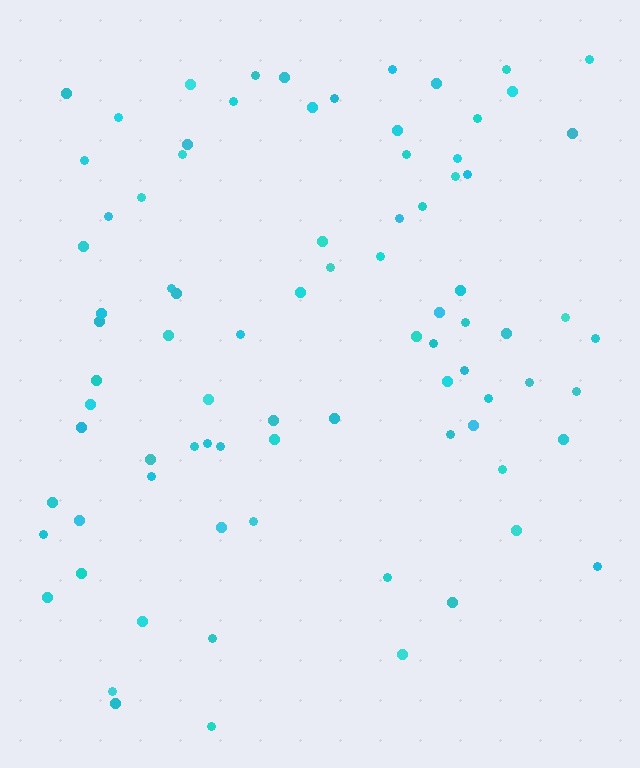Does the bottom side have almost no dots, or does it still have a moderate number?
Still a moderate number, just noticeably fewer than the top.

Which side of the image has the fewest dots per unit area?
The bottom.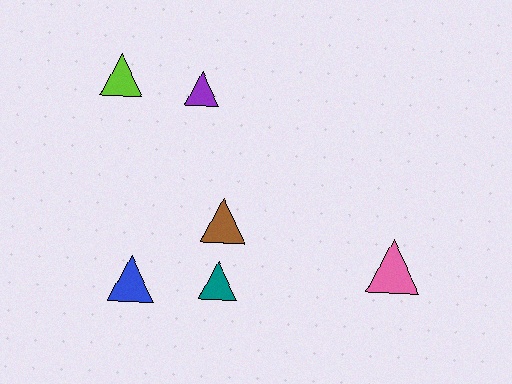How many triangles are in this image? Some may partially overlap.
There are 6 triangles.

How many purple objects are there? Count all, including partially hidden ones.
There is 1 purple object.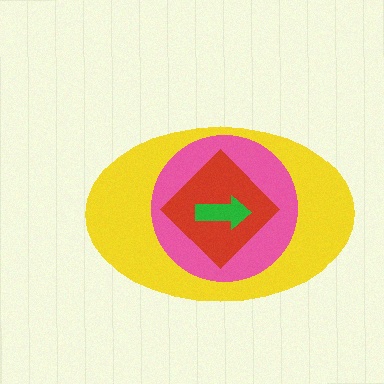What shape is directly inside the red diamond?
The green arrow.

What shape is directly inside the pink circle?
The red diamond.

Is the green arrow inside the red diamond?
Yes.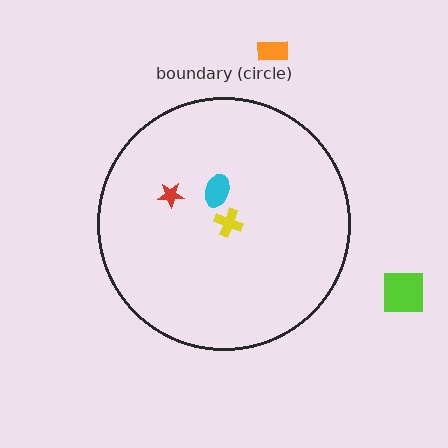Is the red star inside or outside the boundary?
Inside.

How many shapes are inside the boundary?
3 inside, 2 outside.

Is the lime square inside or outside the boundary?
Outside.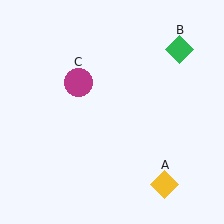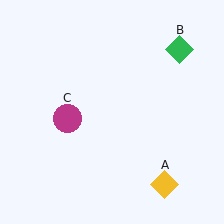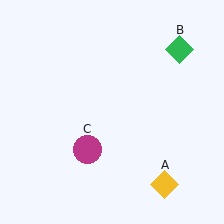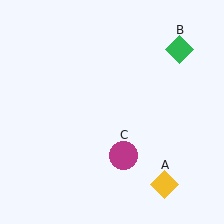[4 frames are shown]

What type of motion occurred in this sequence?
The magenta circle (object C) rotated counterclockwise around the center of the scene.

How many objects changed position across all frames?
1 object changed position: magenta circle (object C).